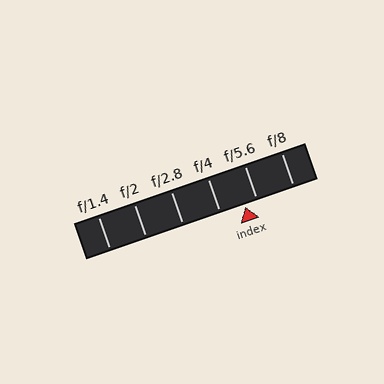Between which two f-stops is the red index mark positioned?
The index mark is between f/4 and f/5.6.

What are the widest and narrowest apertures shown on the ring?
The widest aperture shown is f/1.4 and the narrowest is f/8.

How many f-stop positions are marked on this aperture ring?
There are 6 f-stop positions marked.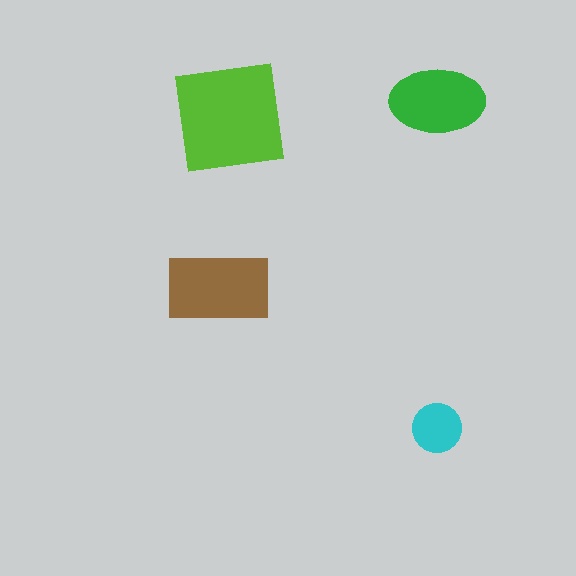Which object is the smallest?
The cyan circle.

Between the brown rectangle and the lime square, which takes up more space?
The lime square.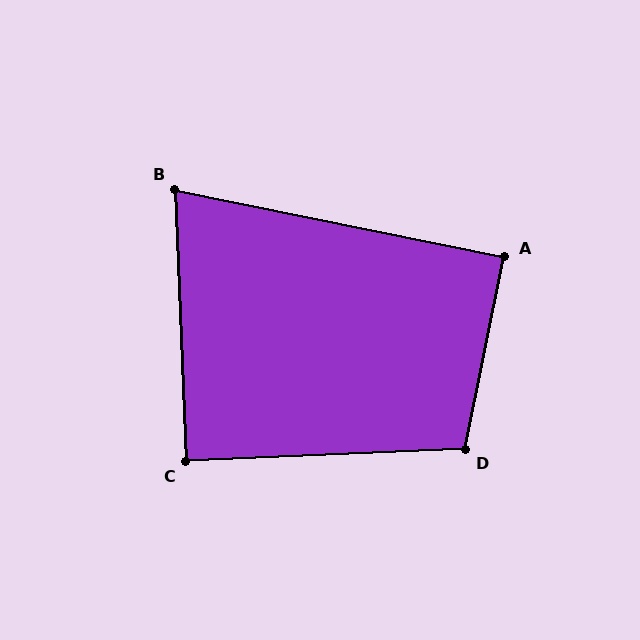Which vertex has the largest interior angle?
D, at approximately 104 degrees.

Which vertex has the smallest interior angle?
B, at approximately 76 degrees.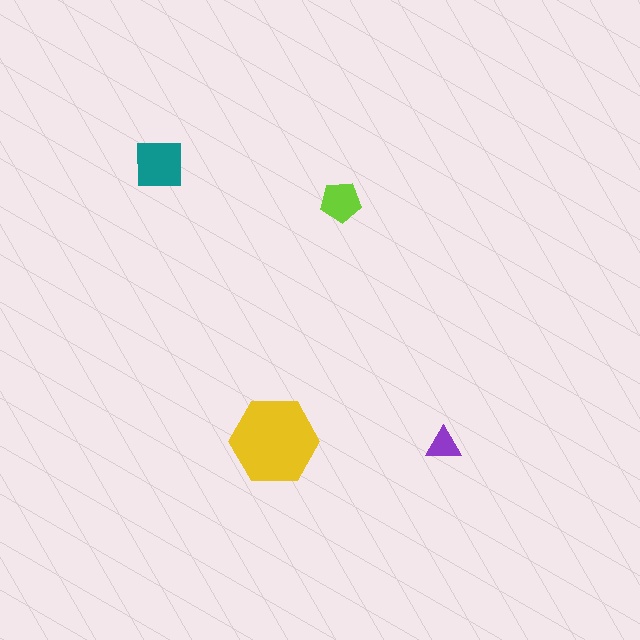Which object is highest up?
The teal square is topmost.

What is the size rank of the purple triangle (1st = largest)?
4th.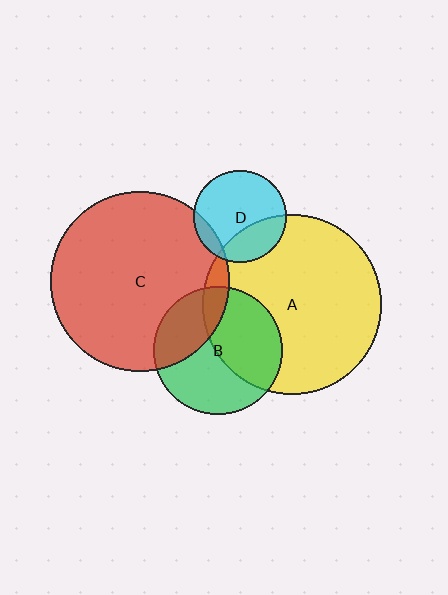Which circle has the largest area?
Circle C (red).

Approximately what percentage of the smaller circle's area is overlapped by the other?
Approximately 30%.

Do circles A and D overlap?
Yes.